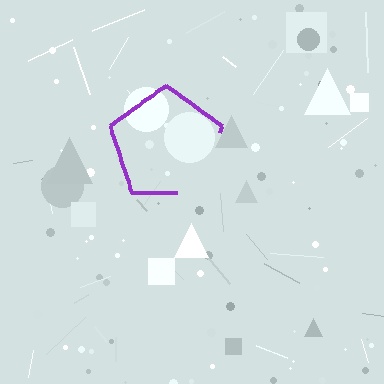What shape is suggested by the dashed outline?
The dashed outline suggests a pentagon.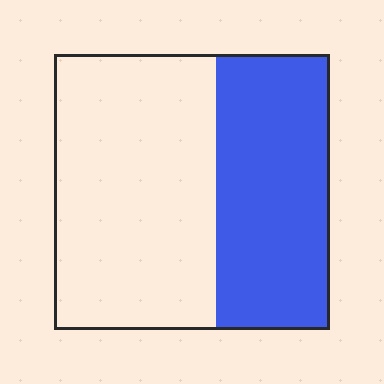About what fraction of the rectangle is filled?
About two fifths (2/5).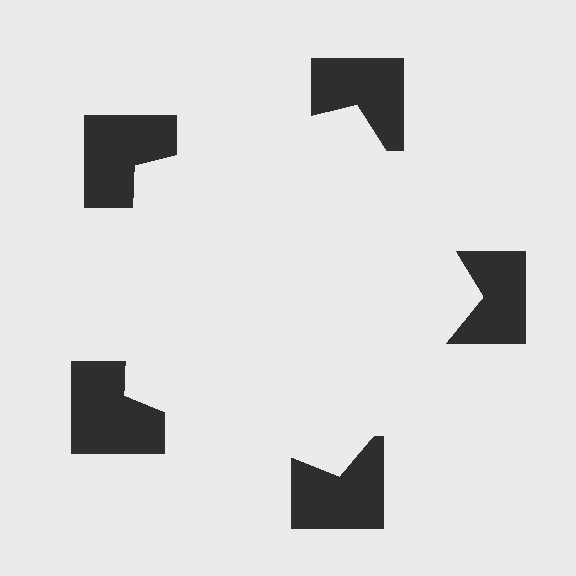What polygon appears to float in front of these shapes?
An illusory pentagon — its edges are inferred from the aligned wedge cuts in the notched squares, not physically drawn.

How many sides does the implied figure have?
5 sides.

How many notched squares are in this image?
There are 5 — one at each vertex of the illusory pentagon.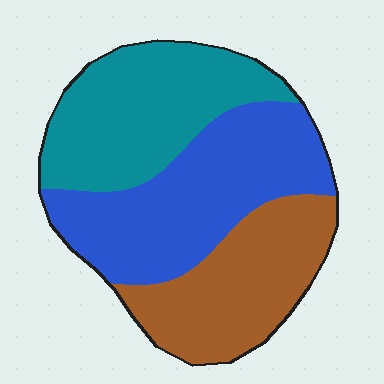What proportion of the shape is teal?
Teal covers around 35% of the shape.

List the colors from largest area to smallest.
From largest to smallest: blue, teal, brown.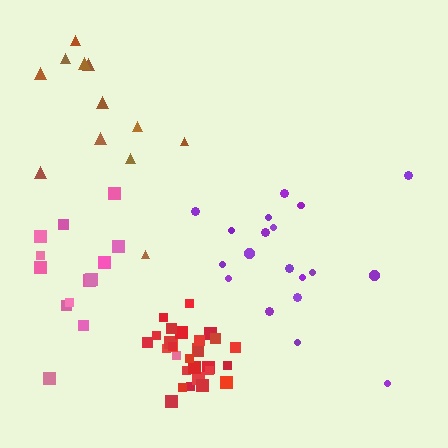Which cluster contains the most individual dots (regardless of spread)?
Red (28).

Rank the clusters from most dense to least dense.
red, purple, pink, brown.